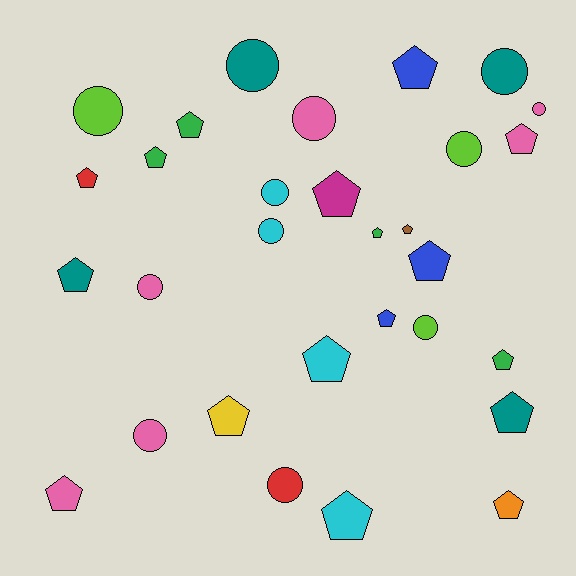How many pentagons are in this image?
There are 18 pentagons.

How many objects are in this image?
There are 30 objects.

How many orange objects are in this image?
There is 1 orange object.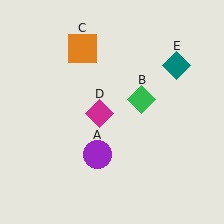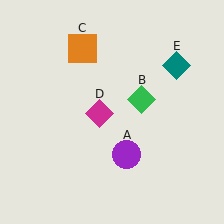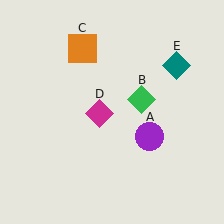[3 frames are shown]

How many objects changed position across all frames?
1 object changed position: purple circle (object A).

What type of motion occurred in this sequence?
The purple circle (object A) rotated counterclockwise around the center of the scene.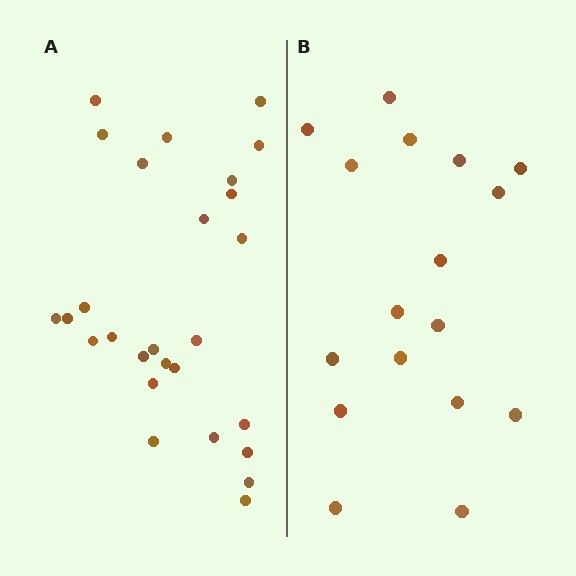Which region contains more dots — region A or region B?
Region A (the left region) has more dots.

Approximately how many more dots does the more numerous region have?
Region A has roughly 10 or so more dots than region B.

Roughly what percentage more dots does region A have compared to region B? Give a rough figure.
About 60% more.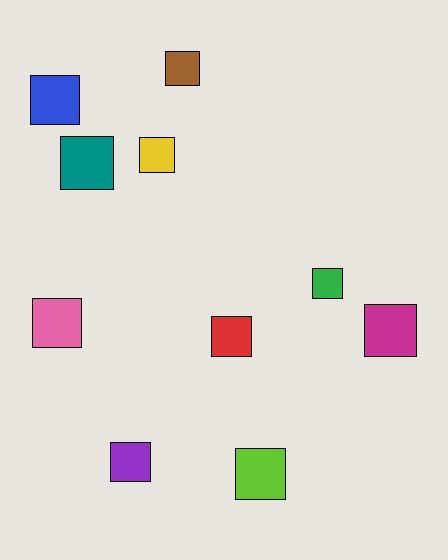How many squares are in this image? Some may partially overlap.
There are 10 squares.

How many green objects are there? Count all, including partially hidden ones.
There is 1 green object.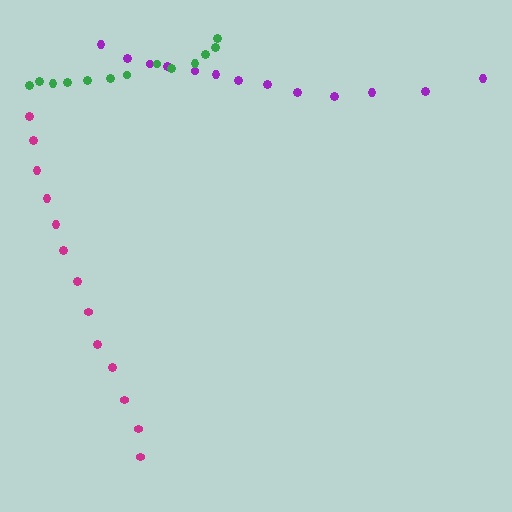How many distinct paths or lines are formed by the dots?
There are 3 distinct paths.